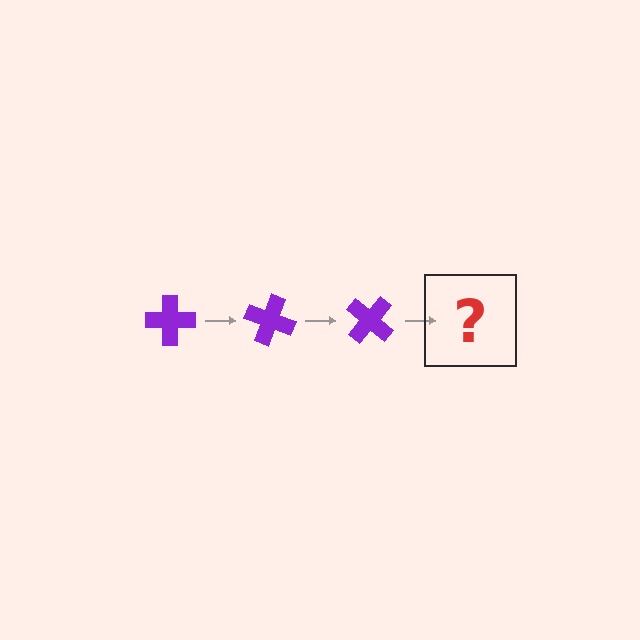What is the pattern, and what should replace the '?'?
The pattern is that the cross rotates 20 degrees each step. The '?' should be a purple cross rotated 60 degrees.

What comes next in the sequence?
The next element should be a purple cross rotated 60 degrees.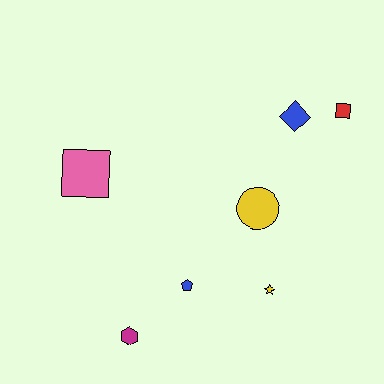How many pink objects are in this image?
There is 1 pink object.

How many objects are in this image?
There are 7 objects.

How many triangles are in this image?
There are no triangles.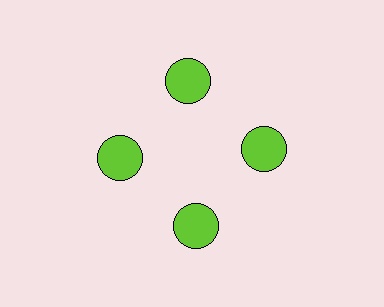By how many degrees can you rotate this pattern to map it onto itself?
The pattern maps onto itself every 90 degrees of rotation.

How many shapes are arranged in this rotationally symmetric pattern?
There are 4 shapes, arranged in 4 groups of 1.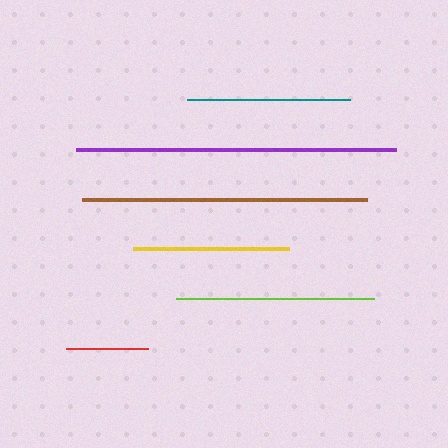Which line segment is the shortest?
The red line is the shortest at approximately 82 pixels.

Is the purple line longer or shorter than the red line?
The purple line is longer than the red line.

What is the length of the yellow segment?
The yellow segment is approximately 156 pixels long.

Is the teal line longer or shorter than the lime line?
The lime line is longer than the teal line.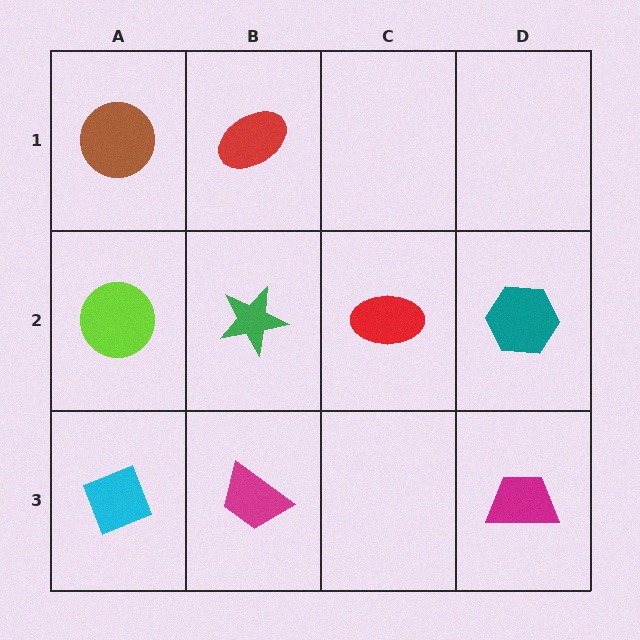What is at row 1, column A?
A brown circle.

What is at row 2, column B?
A green star.